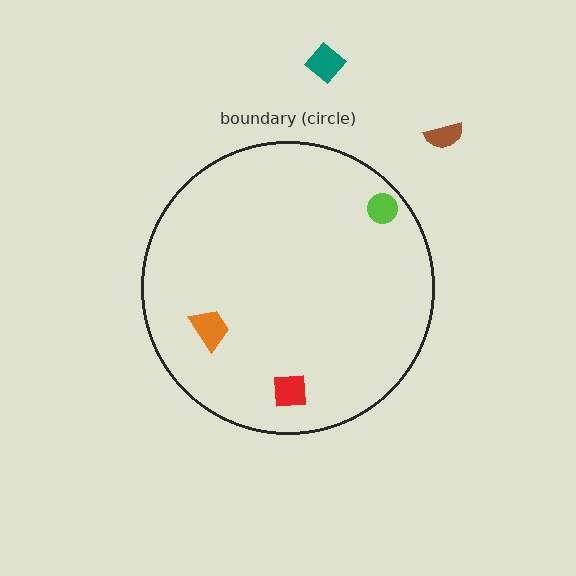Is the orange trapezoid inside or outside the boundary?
Inside.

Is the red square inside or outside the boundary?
Inside.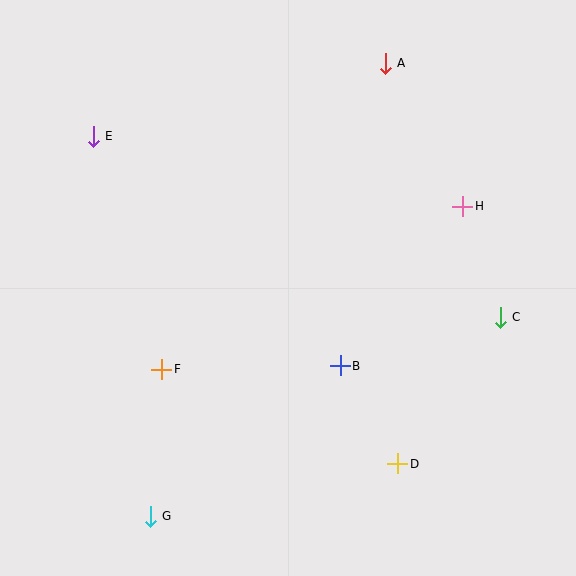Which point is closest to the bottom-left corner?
Point G is closest to the bottom-left corner.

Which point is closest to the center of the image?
Point B at (340, 366) is closest to the center.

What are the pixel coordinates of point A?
Point A is at (385, 63).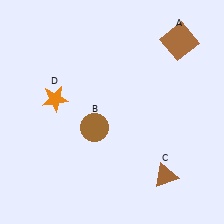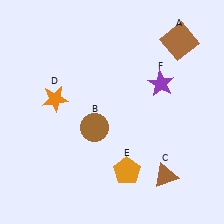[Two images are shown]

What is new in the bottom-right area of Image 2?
An orange pentagon (E) was added in the bottom-right area of Image 2.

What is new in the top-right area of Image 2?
A purple star (F) was added in the top-right area of Image 2.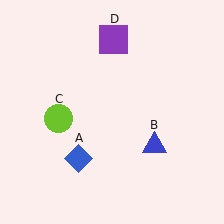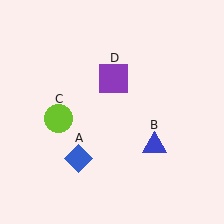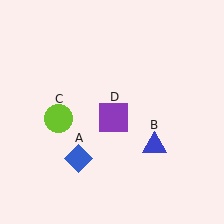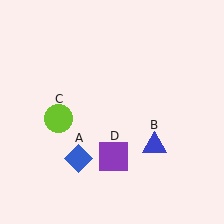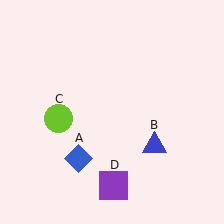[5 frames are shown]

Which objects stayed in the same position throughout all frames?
Blue diamond (object A) and blue triangle (object B) and lime circle (object C) remained stationary.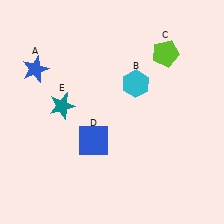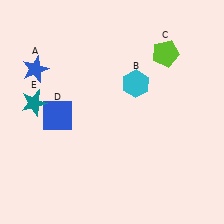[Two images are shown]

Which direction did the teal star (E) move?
The teal star (E) moved left.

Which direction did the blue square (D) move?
The blue square (D) moved left.